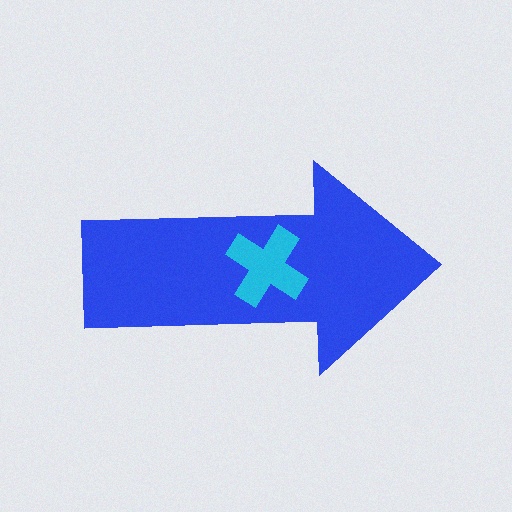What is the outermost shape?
The blue arrow.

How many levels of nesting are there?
2.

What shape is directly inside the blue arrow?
The cyan cross.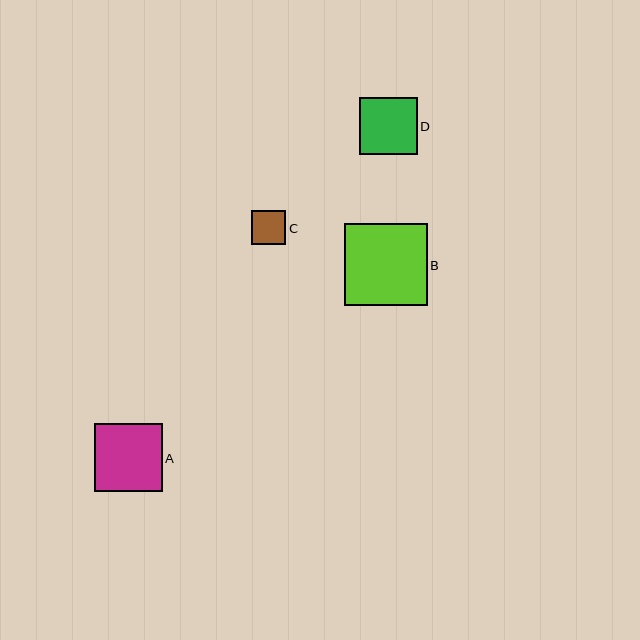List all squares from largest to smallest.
From largest to smallest: B, A, D, C.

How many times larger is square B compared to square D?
Square B is approximately 1.4 times the size of square D.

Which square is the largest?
Square B is the largest with a size of approximately 83 pixels.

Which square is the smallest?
Square C is the smallest with a size of approximately 34 pixels.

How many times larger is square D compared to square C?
Square D is approximately 1.7 times the size of square C.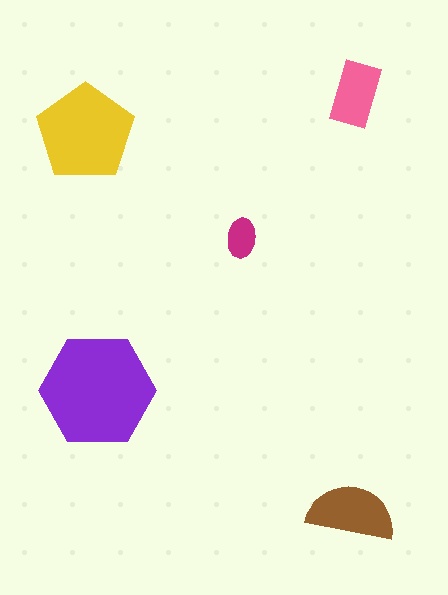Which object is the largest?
The purple hexagon.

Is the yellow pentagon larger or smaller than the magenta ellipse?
Larger.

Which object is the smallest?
The magenta ellipse.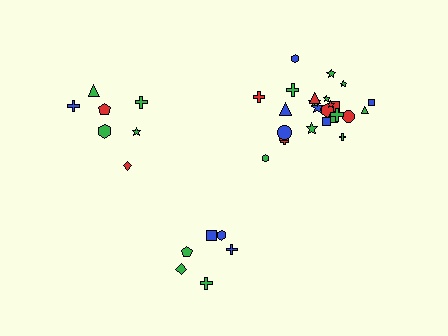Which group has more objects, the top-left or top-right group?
The top-right group.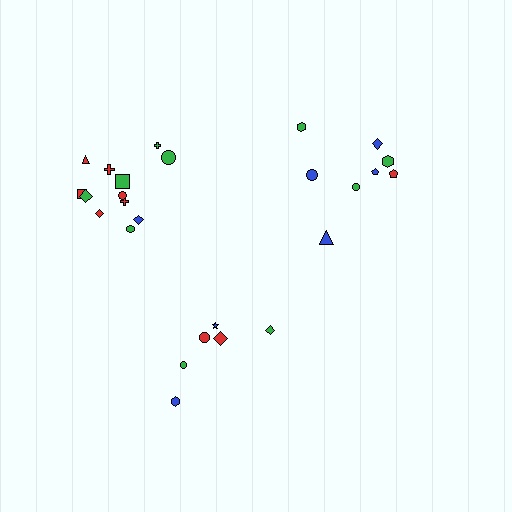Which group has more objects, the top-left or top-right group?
The top-left group.